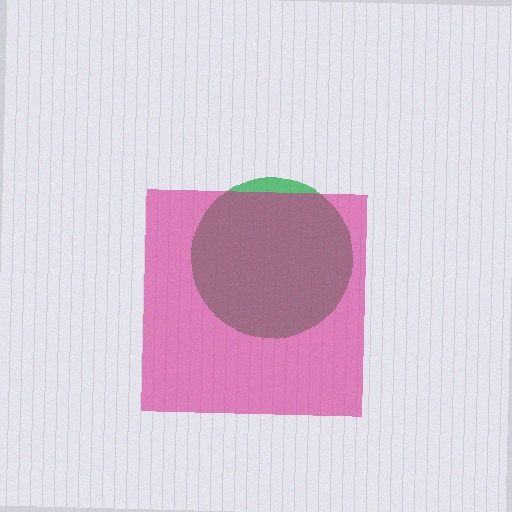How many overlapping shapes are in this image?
There are 2 overlapping shapes in the image.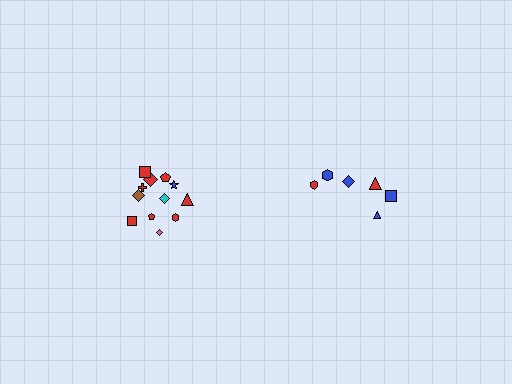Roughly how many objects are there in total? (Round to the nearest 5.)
Roughly 20 objects in total.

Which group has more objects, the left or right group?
The left group.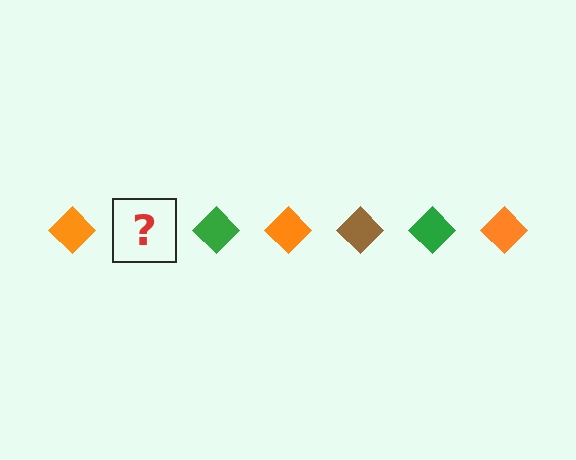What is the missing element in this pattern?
The missing element is a brown diamond.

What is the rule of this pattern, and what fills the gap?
The rule is that the pattern cycles through orange, brown, green diamonds. The gap should be filled with a brown diamond.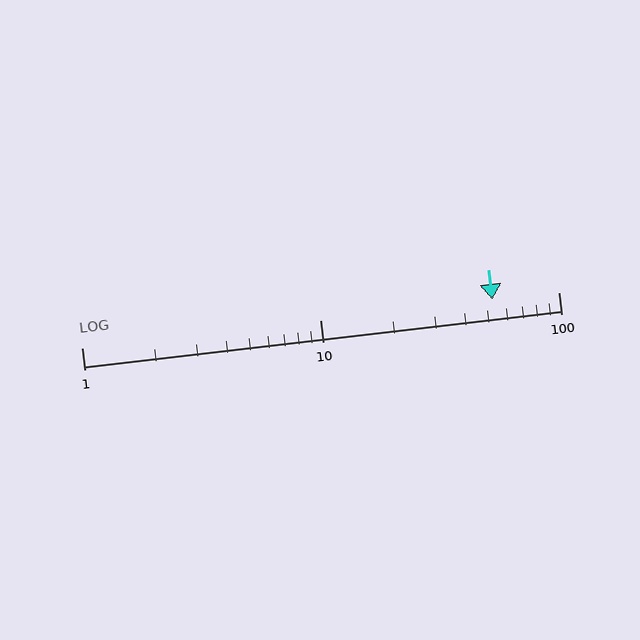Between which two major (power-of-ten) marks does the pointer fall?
The pointer is between 10 and 100.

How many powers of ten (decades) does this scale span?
The scale spans 2 decades, from 1 to 100.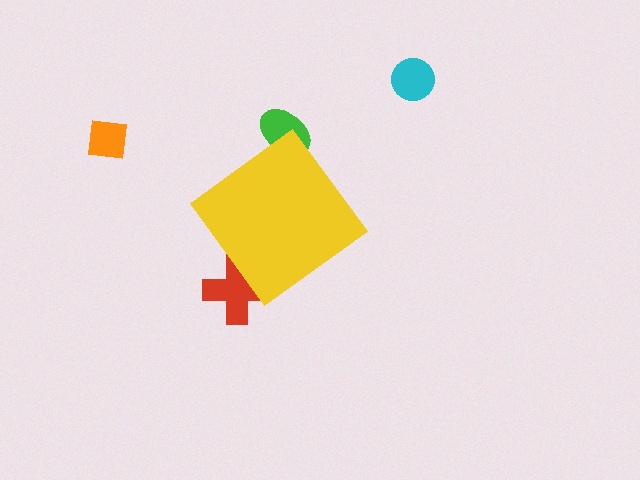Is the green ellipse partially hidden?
Yes, the green ellipse is partially hidden behind the yellow diamond.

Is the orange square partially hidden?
No, the orange square is fully visible.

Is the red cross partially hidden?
Yes, the red cross is partially hidden behind the yellow diamond.